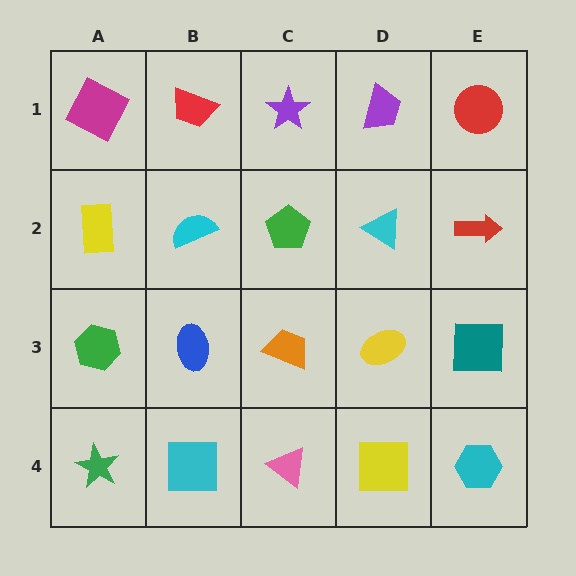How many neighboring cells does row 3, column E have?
3.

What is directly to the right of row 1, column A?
A red trapezoid.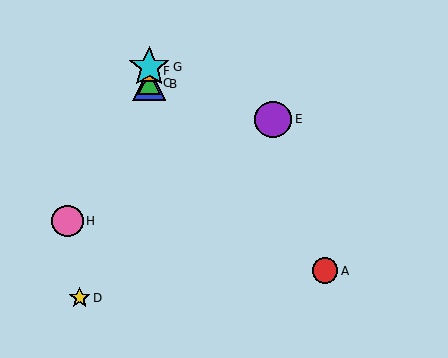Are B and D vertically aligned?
No, B is at x≈149 and D is at x≈80.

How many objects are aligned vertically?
4 objects (B, C, F, G) are aligned vertically.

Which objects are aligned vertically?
Objects B, C, F, G are aligned vertically.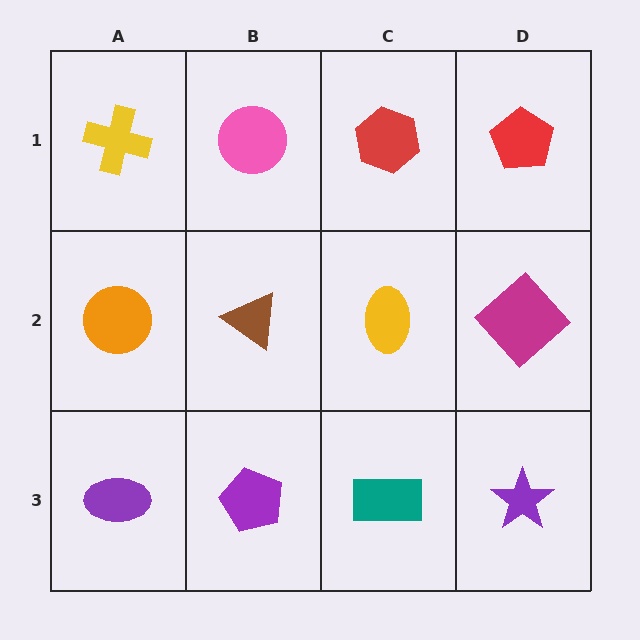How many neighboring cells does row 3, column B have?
3.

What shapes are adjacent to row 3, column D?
A magenta diamond (row 2, column D), a teal rectangle (row 3, column C).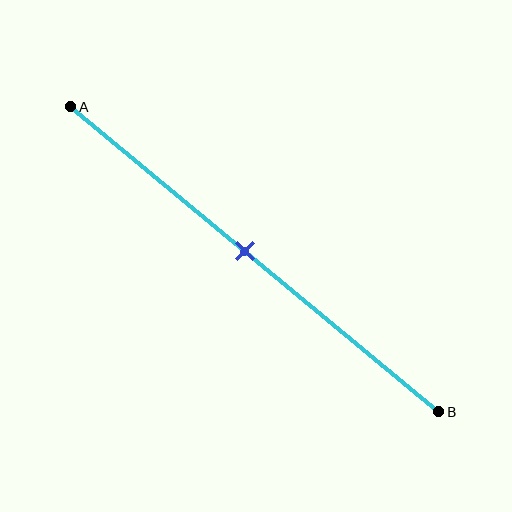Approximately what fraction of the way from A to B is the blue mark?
The blue mark is approximately 45% of the way from A to B.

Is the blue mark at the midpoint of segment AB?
Yes, the mark is approximately at the midpoint.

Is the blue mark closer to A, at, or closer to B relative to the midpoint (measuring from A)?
The blue mark is approximately at the midpoint of segment AB.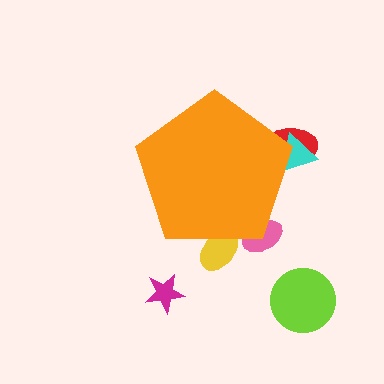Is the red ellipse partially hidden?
Yes, the red ellipse is partially hidden behind the orange pentagon.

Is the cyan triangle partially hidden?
Yes, the cyan triangle is partially hidden behind the orange pentagon.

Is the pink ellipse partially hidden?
Yes, the pink ellipse is partially hidden behind the orange pentagon.